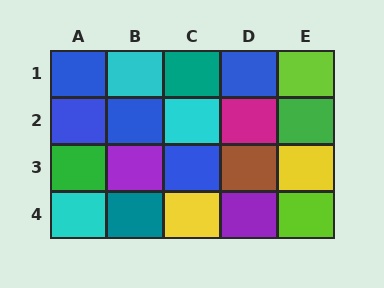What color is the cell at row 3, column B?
Purple.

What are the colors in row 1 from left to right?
Blue, cyan, teal, blue, lime.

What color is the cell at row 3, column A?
Green.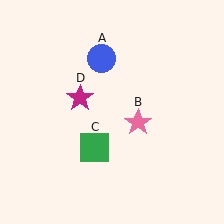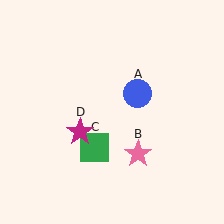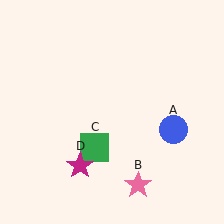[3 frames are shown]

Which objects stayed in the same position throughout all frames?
Green square (object C) remained stationary.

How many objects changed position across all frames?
3 objects changed position: blue circle (object A), pink star (object B), magenta star (object D).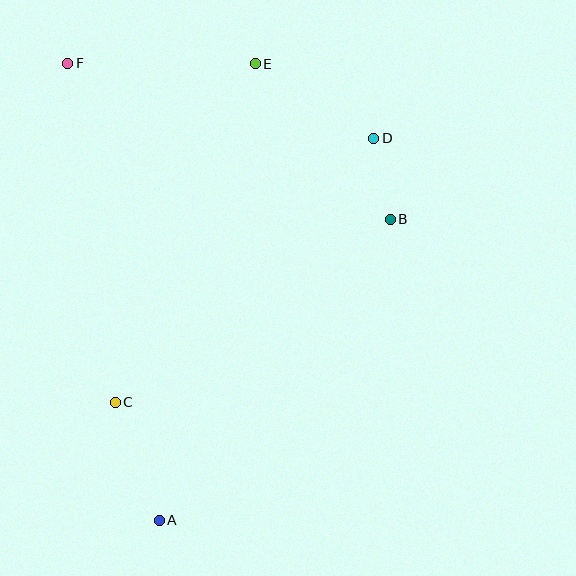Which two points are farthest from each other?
Points A and E are farthest from each other.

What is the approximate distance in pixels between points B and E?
The distance between B and E is approximately 206 pixels.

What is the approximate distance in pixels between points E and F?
The distance between E and F is approximately 187 pixels.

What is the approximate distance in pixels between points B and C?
The distance between B and C is approximately 330 pixels.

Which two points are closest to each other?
Points B and D are closest to each other.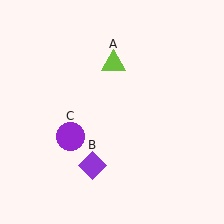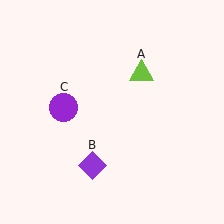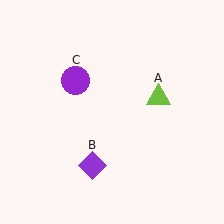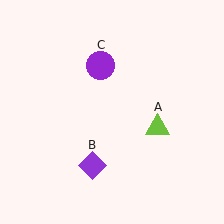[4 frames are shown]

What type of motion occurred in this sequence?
The lime triangle (object A), purple circle (object C) rotated clockwise around the center of the scene.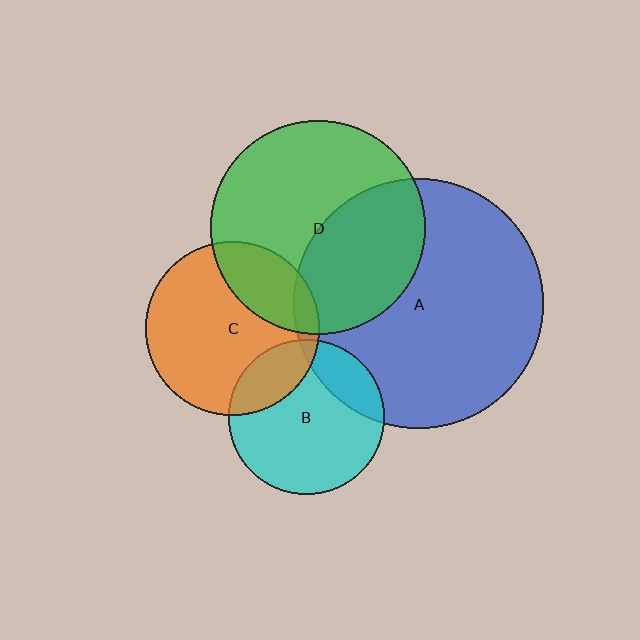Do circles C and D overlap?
Yes.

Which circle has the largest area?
Circle A (blue).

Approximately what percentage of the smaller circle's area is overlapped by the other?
Approximately 25%.